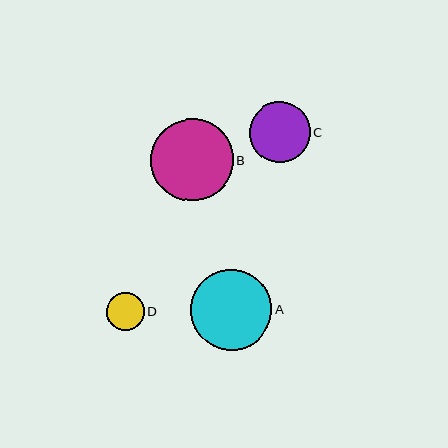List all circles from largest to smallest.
From largest to smallest: B, A, C, D.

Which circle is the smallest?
Circle D is the smallest with a size of approximately 38 pixels.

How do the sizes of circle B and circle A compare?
Circle B and circle A are approximately the same size.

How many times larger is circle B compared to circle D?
Circle B is approximately 2.2 times the size of circle D.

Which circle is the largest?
Circle B is the largest with a size of approximately 82 pixels.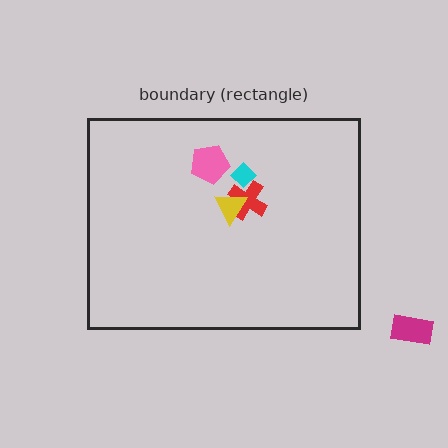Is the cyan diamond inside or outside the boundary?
Inside.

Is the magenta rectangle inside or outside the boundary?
Outside.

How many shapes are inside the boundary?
4 inside, 1 outside.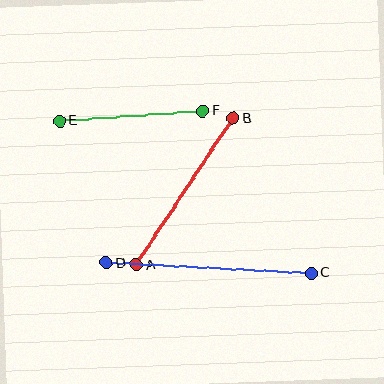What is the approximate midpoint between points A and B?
The midpoint is at approximately (185, 192) pixels.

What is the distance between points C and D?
The distance is approximately 205 pixels.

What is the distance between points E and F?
The distance is approximately 144 pixels.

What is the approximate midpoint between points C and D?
The midpoint is at approximately (209, 268) pixels.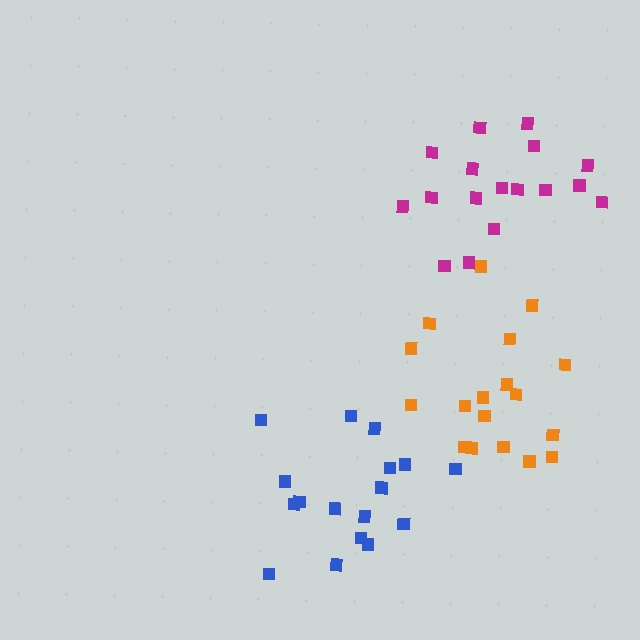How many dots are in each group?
Group 1: 17 dots, Group 2: 18 dots, Group 3: 17 dots (52 total).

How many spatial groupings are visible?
There are 3 spatial groupings.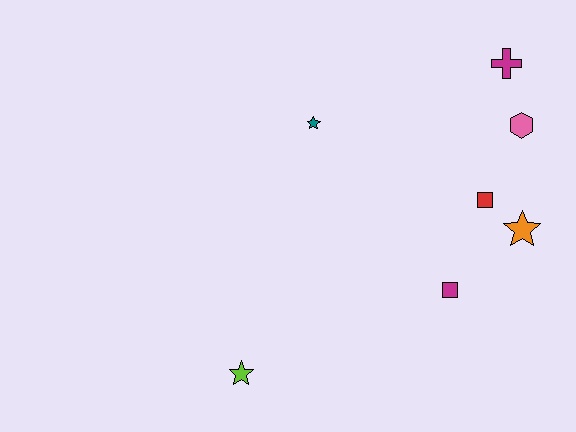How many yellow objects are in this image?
There are no yellow objects.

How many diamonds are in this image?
There are no diamonds.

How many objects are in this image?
There are 7 objects.